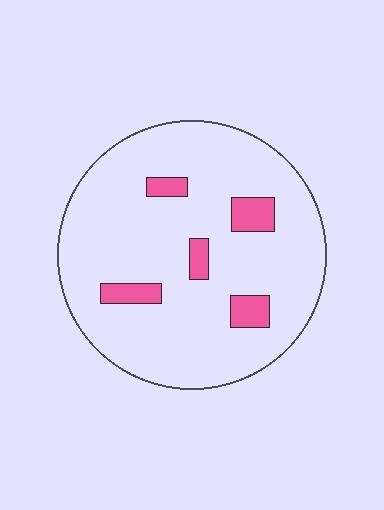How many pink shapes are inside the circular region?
5.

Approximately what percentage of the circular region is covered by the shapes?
Approximately 10%.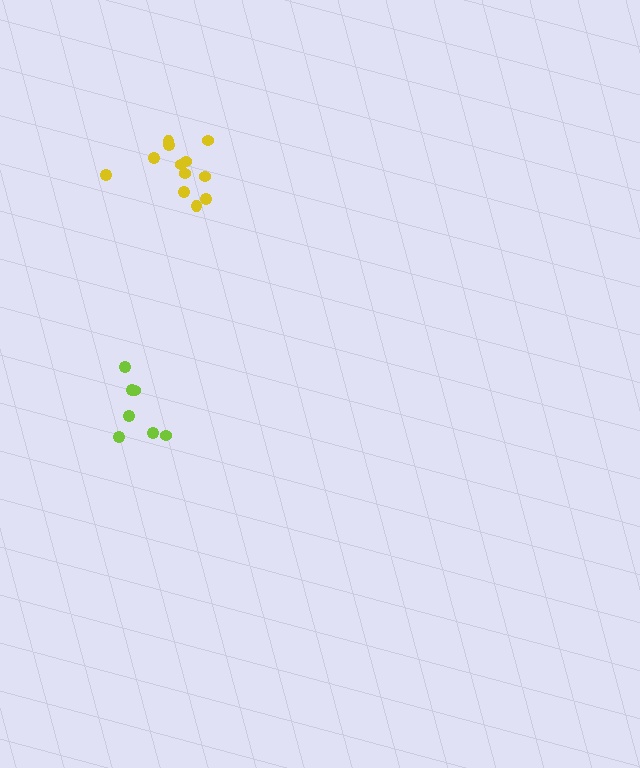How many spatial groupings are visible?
There are 2 spatial groupings.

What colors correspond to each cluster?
The clusters are colored: yellow, lime.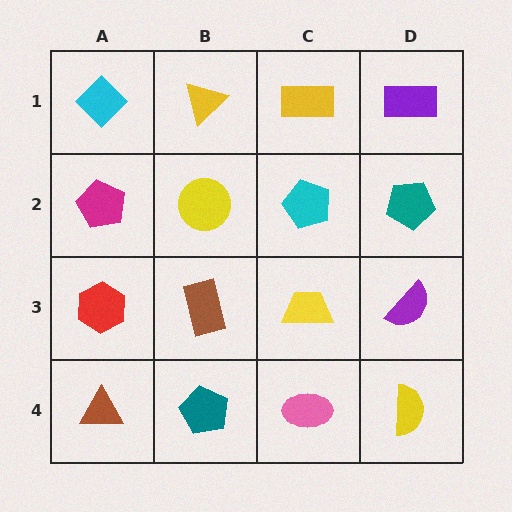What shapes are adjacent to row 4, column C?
A yellow trapezoid (row 3, column C), a teal pentagon (row 4, column B), a yellow semicircle (row 4, column D).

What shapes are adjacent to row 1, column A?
A magenta pentagon (row 2, column A), a yellow triangle (row 1, column B).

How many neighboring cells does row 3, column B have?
4.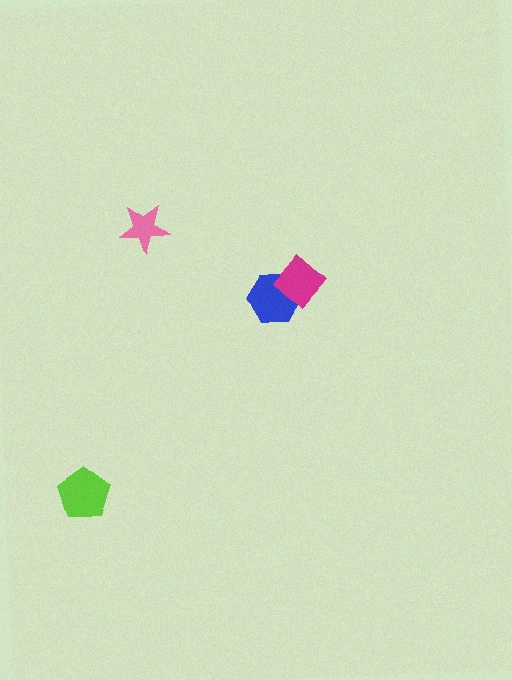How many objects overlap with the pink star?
0 objects overlap with the pink star.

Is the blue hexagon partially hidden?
Yes, it is partially covered by another shape.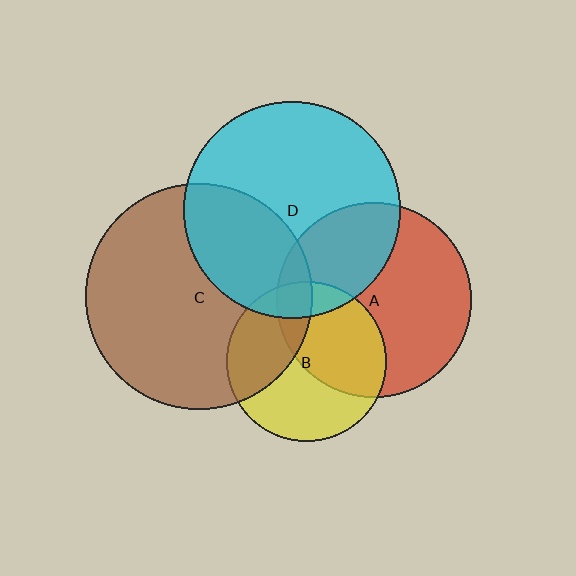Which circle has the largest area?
Circle C (brown).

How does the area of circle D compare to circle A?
Approximately 1.2 times.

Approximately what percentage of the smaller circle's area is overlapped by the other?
Approximately 35%.